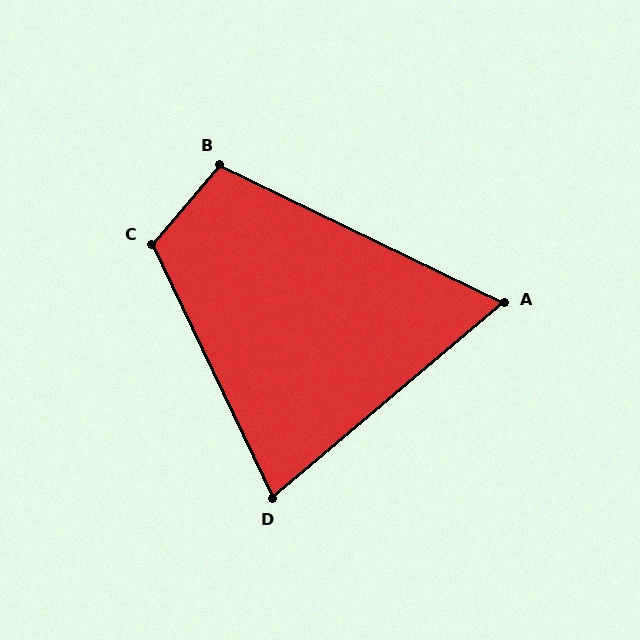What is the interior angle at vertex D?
Approximately 75 degrees (acute).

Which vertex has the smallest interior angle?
A, at approximately 66 degrees.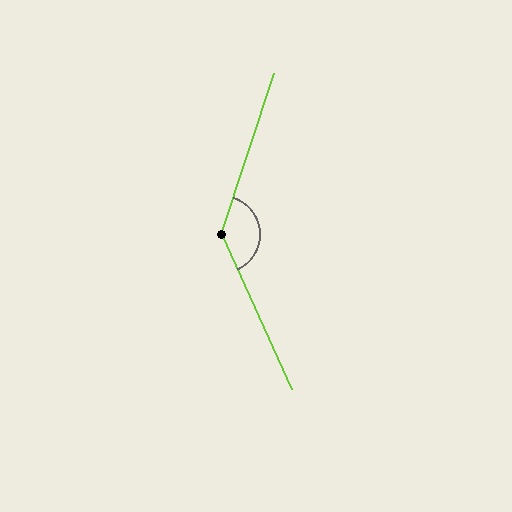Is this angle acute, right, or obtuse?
It is obtuse.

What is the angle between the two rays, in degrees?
Approximately 137 degrees.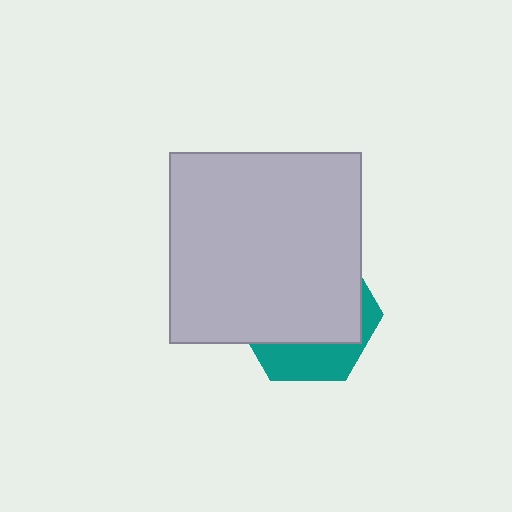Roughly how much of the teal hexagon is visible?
A small part of it is visible (roughly 30%).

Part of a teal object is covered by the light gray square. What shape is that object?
It is a hexagon.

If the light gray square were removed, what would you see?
You would see the complete teal hexagon.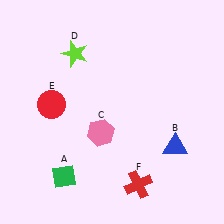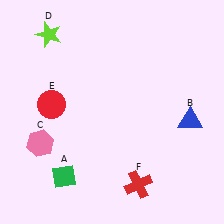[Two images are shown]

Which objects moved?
The objects that moved are: the blue triangle (B), the pink hexagon (C), the lime star (D).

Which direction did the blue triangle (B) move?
The blue triangle (B) moved up.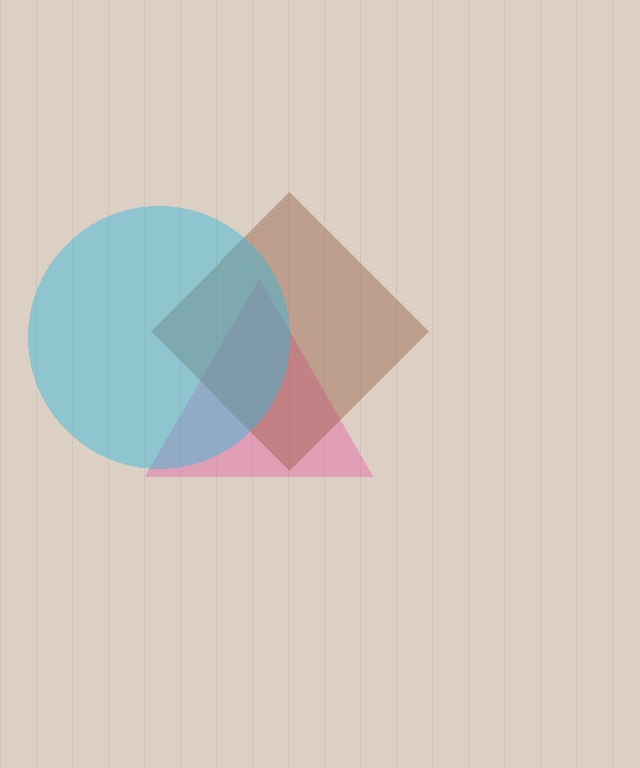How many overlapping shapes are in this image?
There are 3 overlapping shapes in the image.